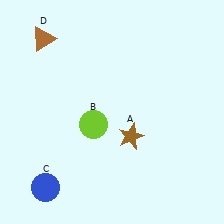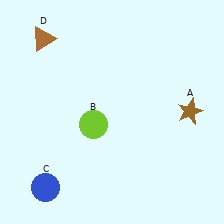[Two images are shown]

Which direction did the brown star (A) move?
The brown star (A) moved right.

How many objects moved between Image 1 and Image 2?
1 object moved between the two images.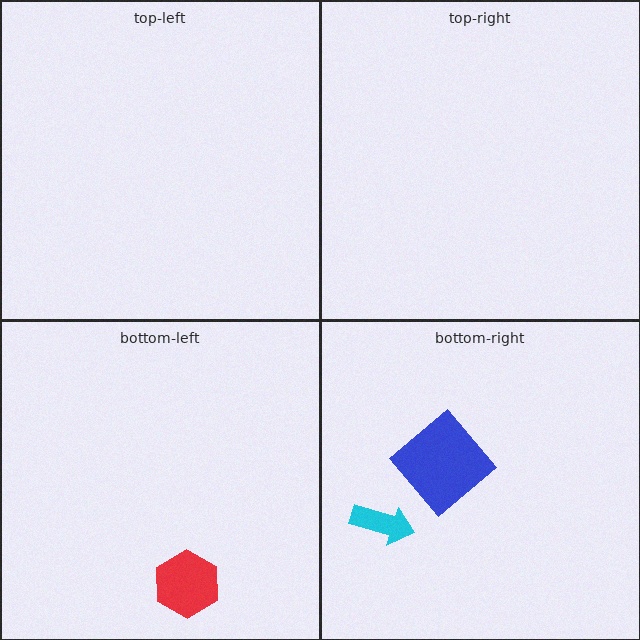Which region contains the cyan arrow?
The bottom-right region.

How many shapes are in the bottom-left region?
1.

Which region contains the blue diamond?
The bottom-right region.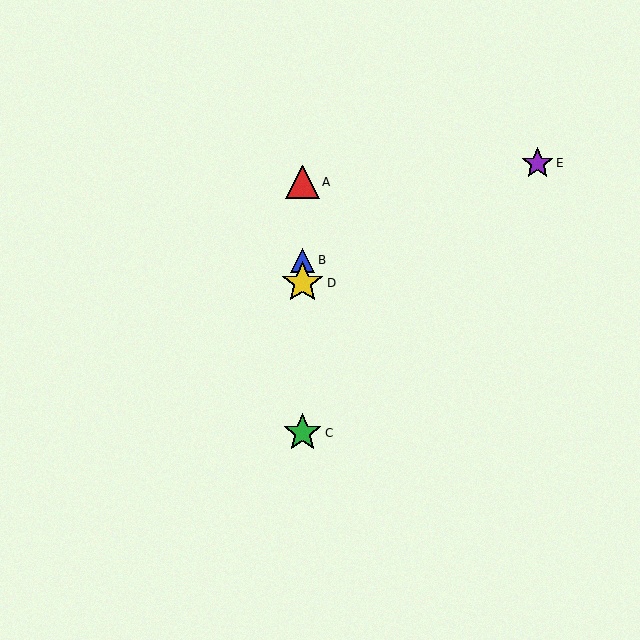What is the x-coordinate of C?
Object C is at x≈303.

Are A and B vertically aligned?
Yes, both are at x≈303.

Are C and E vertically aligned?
No, C is at x≈303 and E is at x≈537.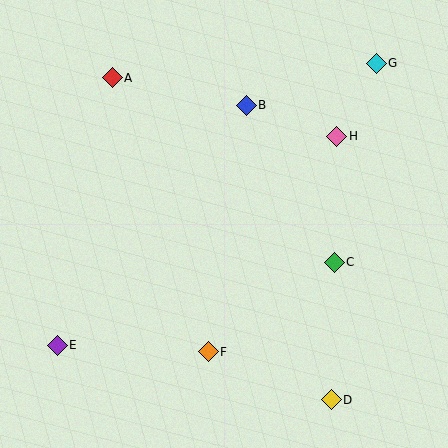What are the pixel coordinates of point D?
Point D is at (331, 400).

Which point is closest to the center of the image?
Point C at (334, 262) is closest to the center.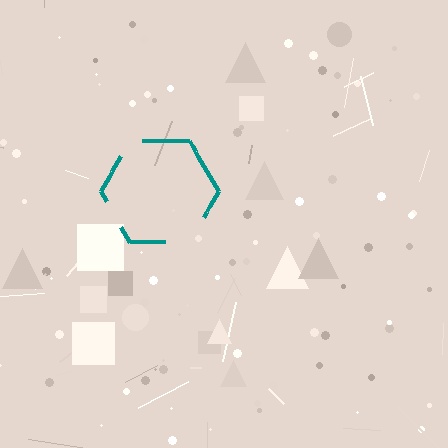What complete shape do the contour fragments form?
The contour fragments form a hexagon.